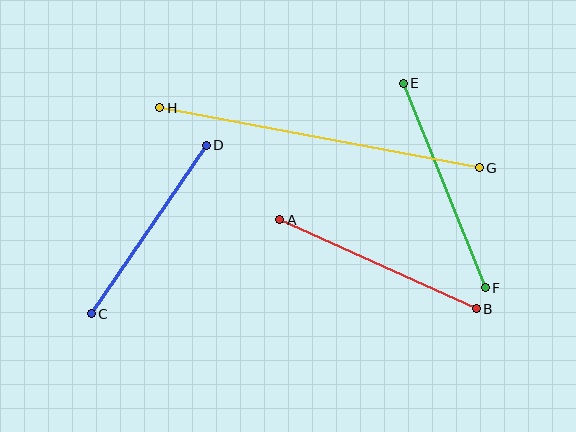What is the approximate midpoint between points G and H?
The midpoint is at approximately (320, 138) pixels.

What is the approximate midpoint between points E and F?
The midpoint is at approximately (444, 186) pixels.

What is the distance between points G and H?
The distance is approximately 325 pixels.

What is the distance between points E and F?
The distance is approximately 220 pixels.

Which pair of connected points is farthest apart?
Points G and H are farthest apart.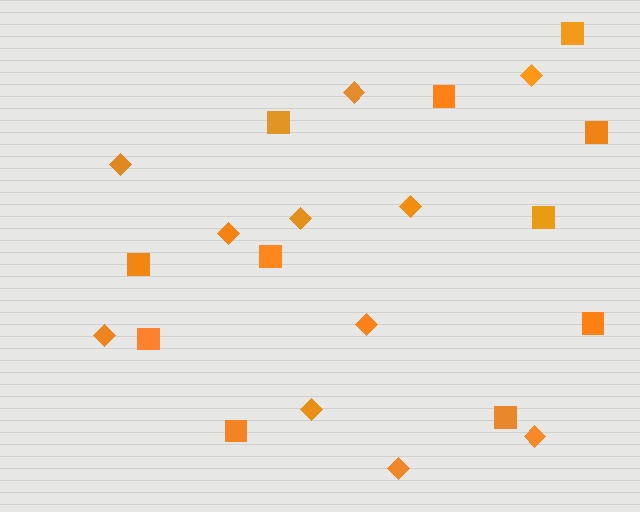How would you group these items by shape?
There are 2 groups: one group of squares (11) and one group of diamonds (11).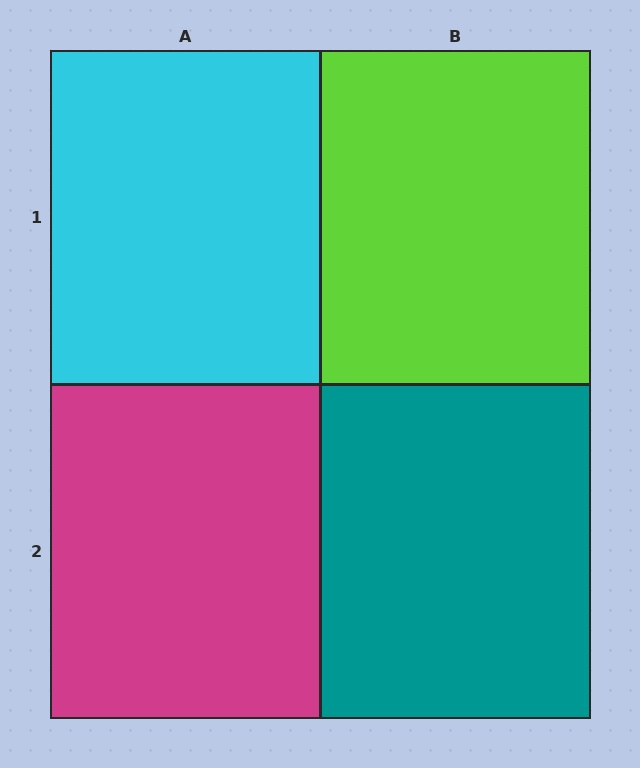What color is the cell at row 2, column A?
Magenta.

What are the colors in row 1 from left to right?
Cyan, lime.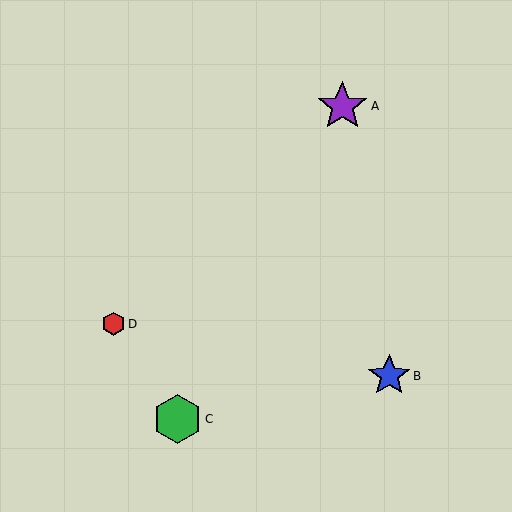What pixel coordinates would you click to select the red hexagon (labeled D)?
Click at (114, 324) to select the red hexagon D.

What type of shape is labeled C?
Shape C is a green hexagon.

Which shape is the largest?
The purple star (labeled A) is the largest.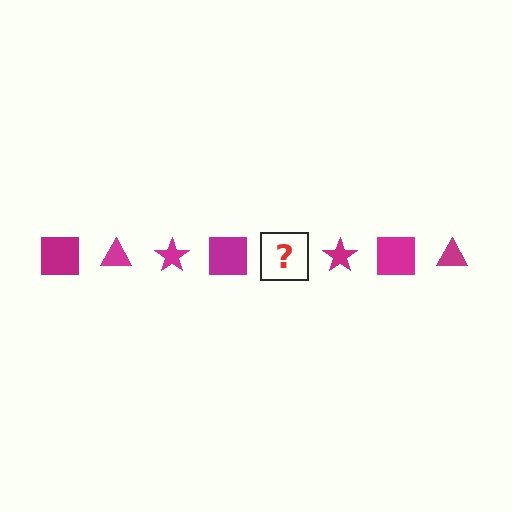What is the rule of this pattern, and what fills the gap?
The rule is that the pattern cycles through square, triangle, star shapes in magenta. The gap should be filled with a magenta triangle.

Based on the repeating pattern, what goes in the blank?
The blank should be a magenta triangle.